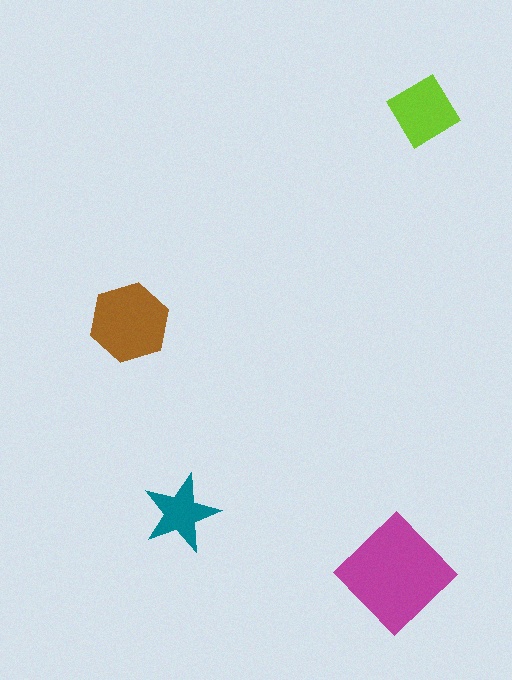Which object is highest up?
The lime diamond is topmost.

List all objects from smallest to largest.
The teal star, the lime diamond, the brown hexagon, the magenta diamond.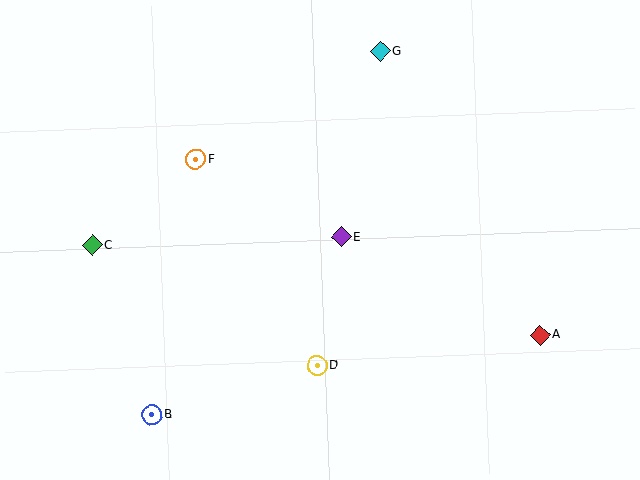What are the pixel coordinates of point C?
Point C is at (92, 245).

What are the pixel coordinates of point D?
Point D is at (317, 365).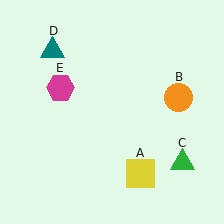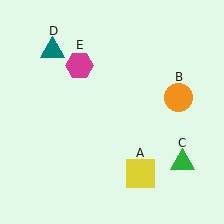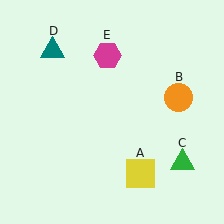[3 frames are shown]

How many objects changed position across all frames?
1 object changed position: magenta hexagon (object E).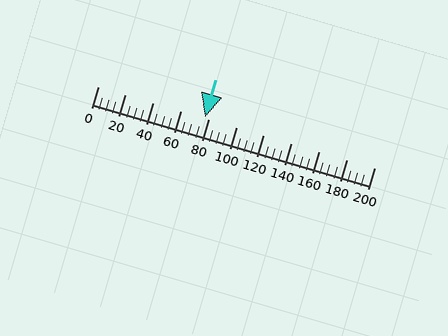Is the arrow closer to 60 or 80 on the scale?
The arrow is closer to 80.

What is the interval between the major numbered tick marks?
The major tick marks are spaced 20 units apart.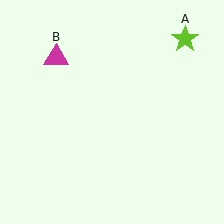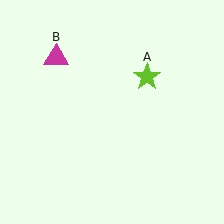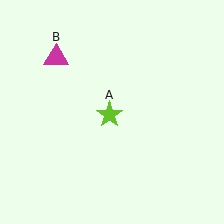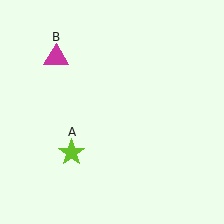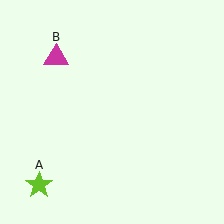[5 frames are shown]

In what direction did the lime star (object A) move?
The lime star (object A) moved down and to the left.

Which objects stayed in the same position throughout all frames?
Magenta triangle (object B) remained stationary.